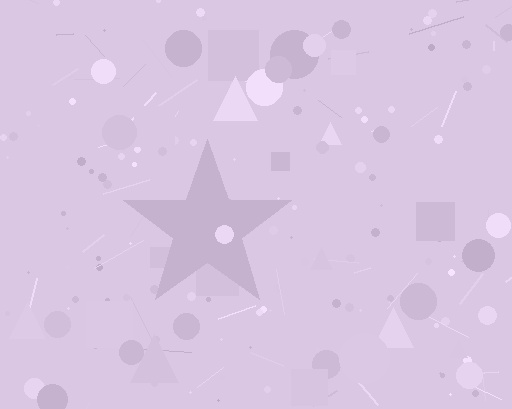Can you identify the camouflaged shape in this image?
The camouflaged shape is a star.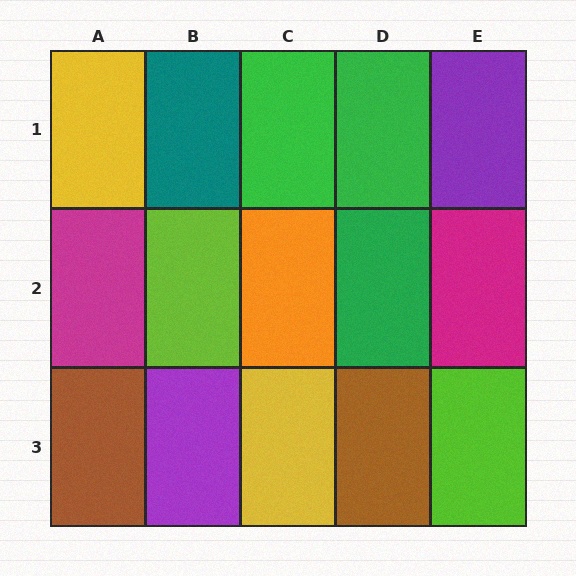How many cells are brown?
2 cells are brown.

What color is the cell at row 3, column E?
Lime.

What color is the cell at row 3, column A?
Brown.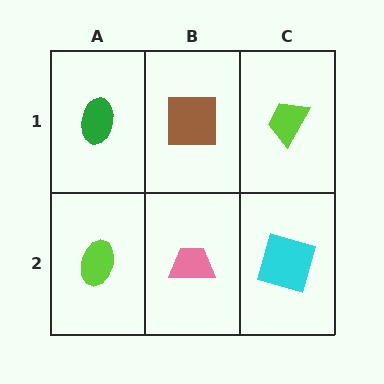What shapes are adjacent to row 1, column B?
A pink trapezoid (row 2, column B), a green ellipse (row 1, column A), a lime trapezoid (row 1, column C).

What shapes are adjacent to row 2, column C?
A lime trapezoid (row 1, column C), a pink trapezoid (row 2, column B).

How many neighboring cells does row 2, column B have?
3.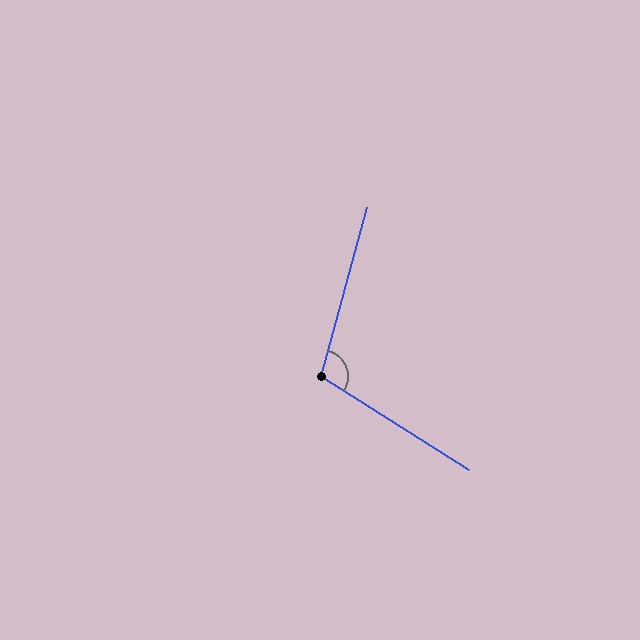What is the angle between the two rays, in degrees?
Approximately 107 degrees.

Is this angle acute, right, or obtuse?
It is obtuse.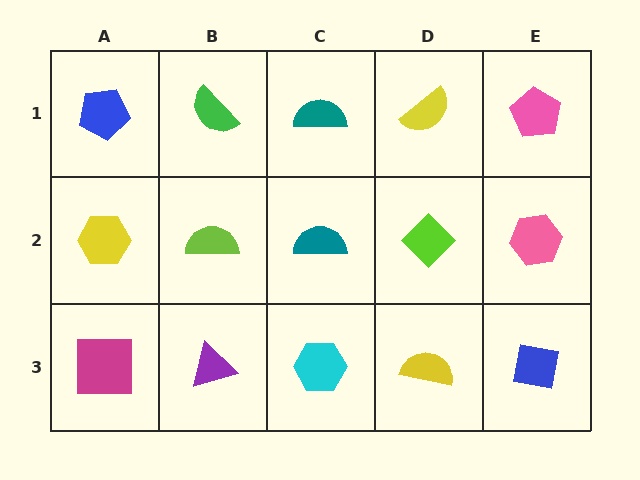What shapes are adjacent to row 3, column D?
A lime diamond (row 2, column D), a cyan hexagon (row 3, column C), a blue square (row 3, column E).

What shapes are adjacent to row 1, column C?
A teal semicircle (row 2, column C), a green semicircle (row 1, column B), a yellow semicircle (row 1, column D).